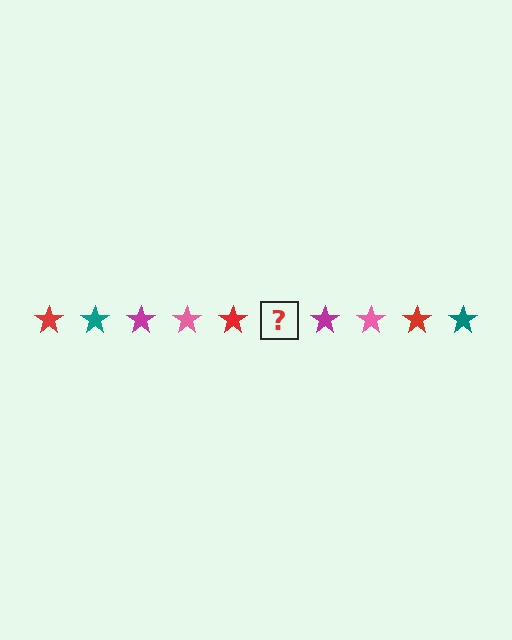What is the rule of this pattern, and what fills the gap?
The rule is that the pattern cycles through red, teal, magenta, pink stars. The gap should be filled with a teal star.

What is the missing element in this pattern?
The missing element is a teal star.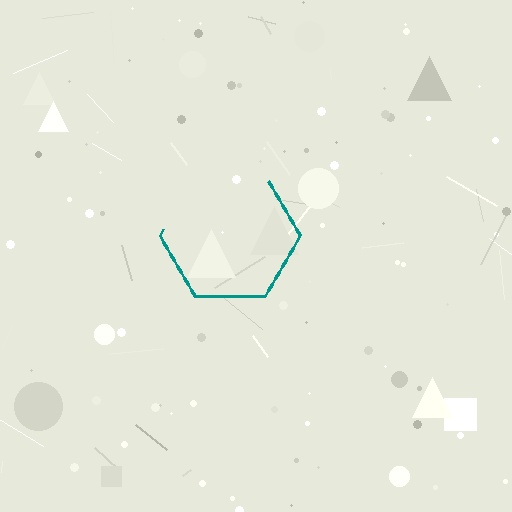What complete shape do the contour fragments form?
The contour fragments form a hexagon.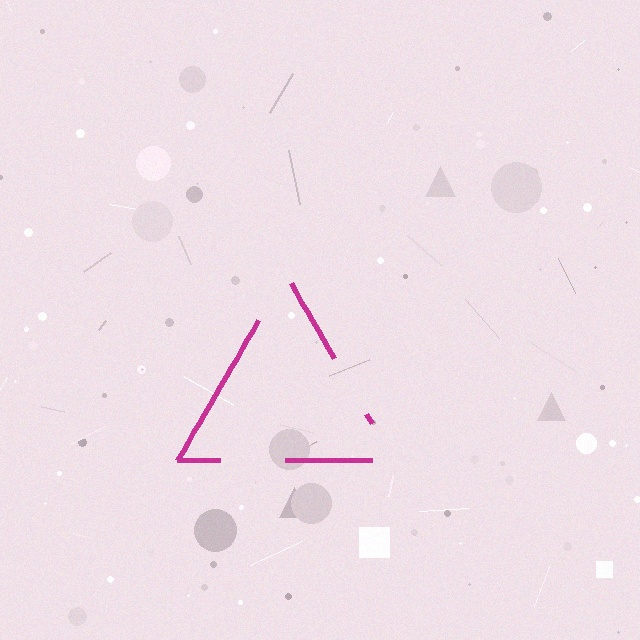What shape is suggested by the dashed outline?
The dashed outline suggests a triangle.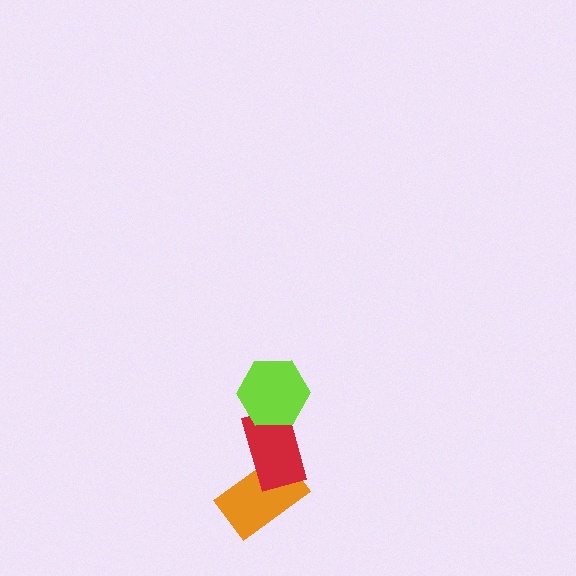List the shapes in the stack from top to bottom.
From top to bottom: the lime hexagon, the red rectangle, the orange rectangle.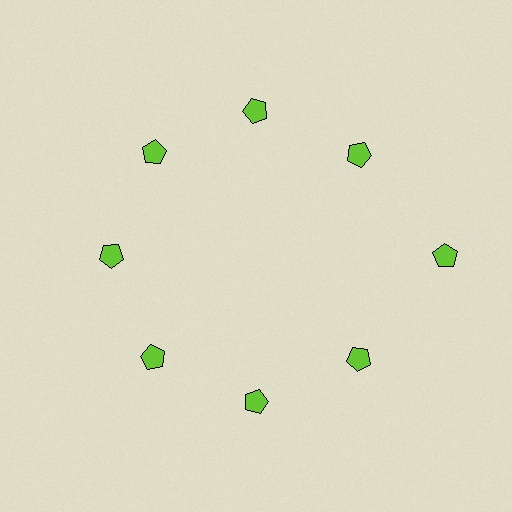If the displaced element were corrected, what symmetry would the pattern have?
It would have 8-fold rotational symmetry — the pattern would map onto itself every 45 degrees.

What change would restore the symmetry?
The symmetry would be restored by moving it inward, back onto the ring so that all 8 pentagons sit at equal angles and equal distance from the center.